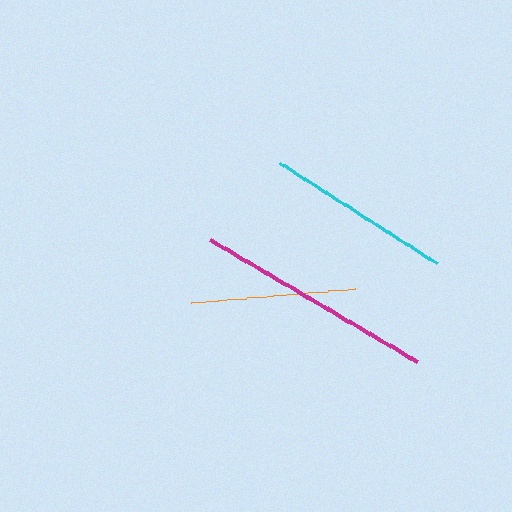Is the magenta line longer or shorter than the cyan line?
The magenta line is longer than the cyan line.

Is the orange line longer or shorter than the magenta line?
The magenta line is longer than the orange line.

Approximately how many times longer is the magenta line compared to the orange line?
The magenta line is approximately 1.5 times the length of the orange line.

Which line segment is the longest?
The magenta line is the longest at approximately 240 pixels.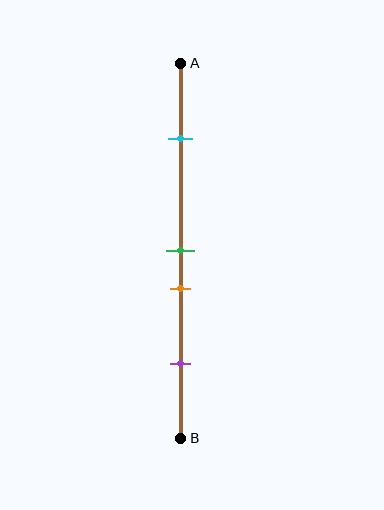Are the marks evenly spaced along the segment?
No, the marks are not evenly spaced.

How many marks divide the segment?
There are 4 marks dividing the segment.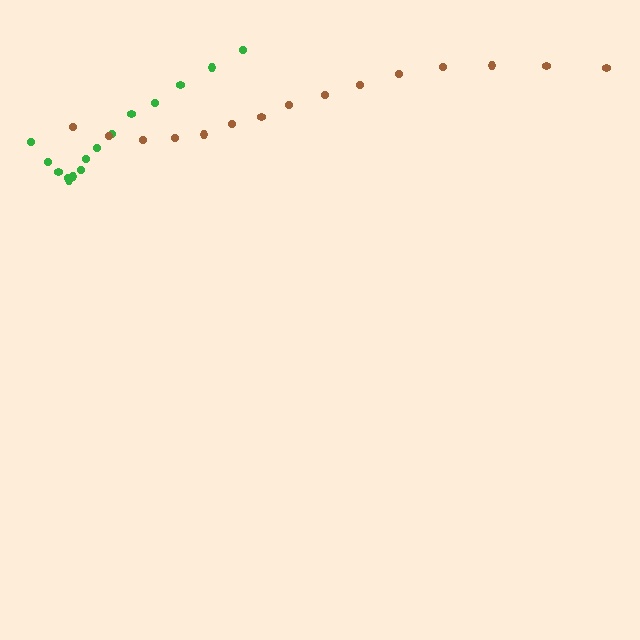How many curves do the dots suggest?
There are 2 distinct paths.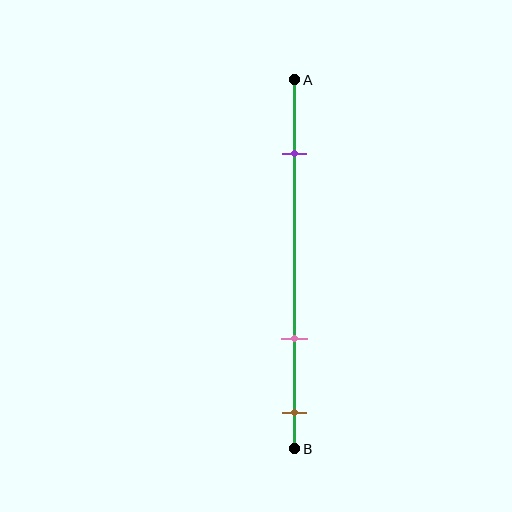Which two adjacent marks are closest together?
The pink and brown marks are the closest adjacent pair.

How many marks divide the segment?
There are 3 marks dividing the segment.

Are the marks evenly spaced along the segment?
No, the marks are not evenly spaced.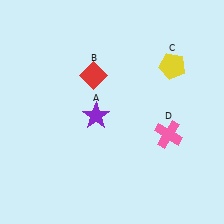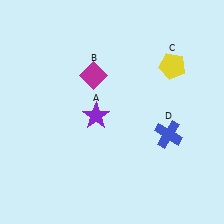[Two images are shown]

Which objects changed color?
B changed from red to magenta. D changed from pink to blue.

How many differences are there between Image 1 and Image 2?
There are 2 differences between the two images.